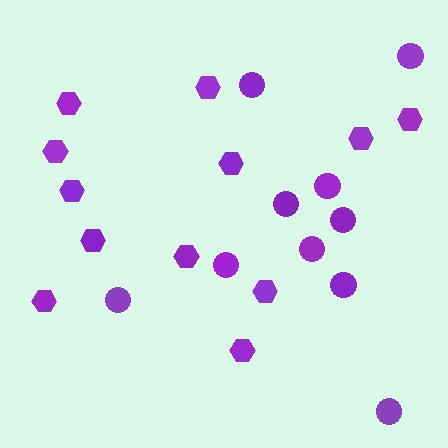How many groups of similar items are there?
There are 2 groups: one group of hexagons (12) and one group of circles (10).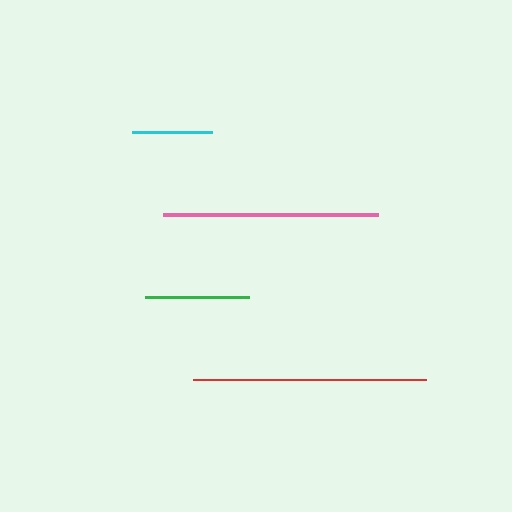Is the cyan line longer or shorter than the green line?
The green line is longer than the cyan line.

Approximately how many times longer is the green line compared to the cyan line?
The green line is approximately 1.3 times the length of the cyan line.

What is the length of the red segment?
The red segment is approximately 232 pixels long.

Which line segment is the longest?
The red line is the longest at approximately 232 pixels.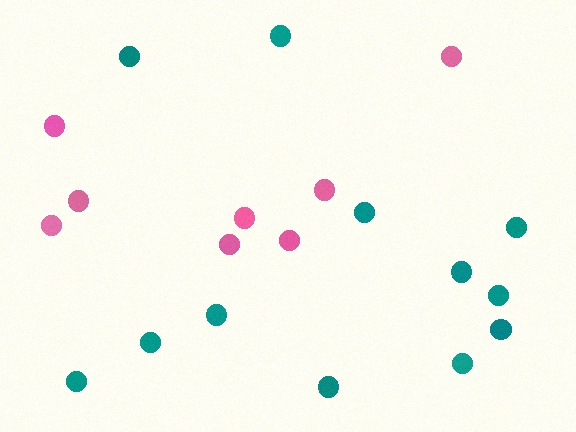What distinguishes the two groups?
There are 2 groups: one group of pink circles (8) and one group of teal circles (12).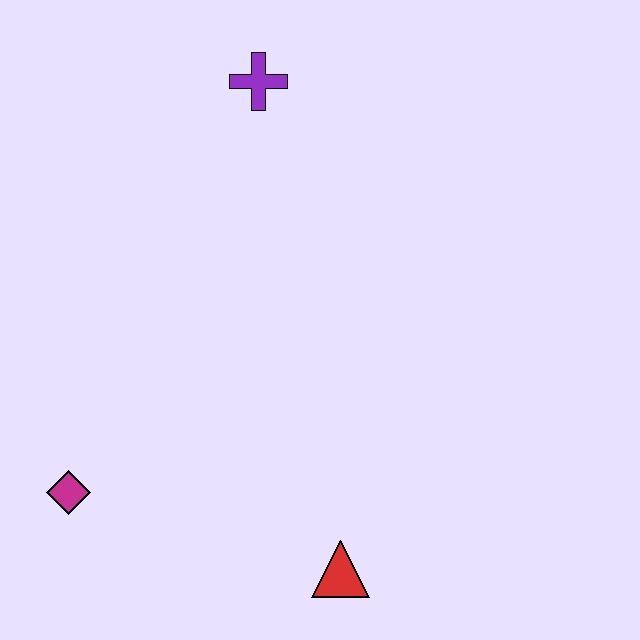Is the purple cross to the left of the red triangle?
Yes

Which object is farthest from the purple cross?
The red triangle is farthest from the purple cross.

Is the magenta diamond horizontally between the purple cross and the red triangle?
No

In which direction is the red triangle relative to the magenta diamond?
The red triangle is to the right of the magenta diamond.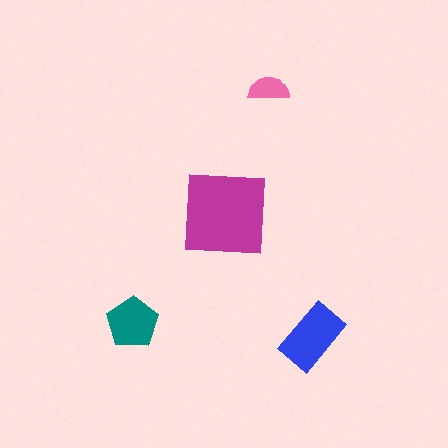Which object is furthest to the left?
The teal pentagon is leftmost.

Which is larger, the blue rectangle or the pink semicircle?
The blue rectangle.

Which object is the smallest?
The pink semicircle.